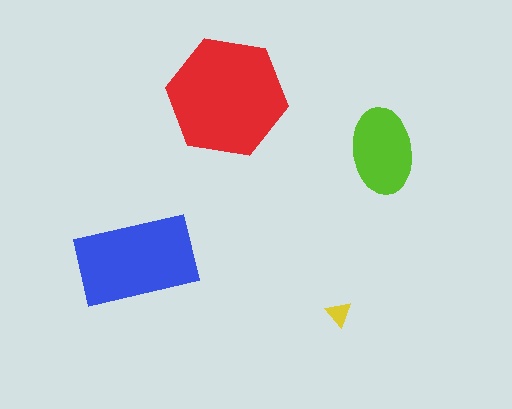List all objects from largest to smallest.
The red hexagon, the blue rectangle, the lime ellipse, the yellow triangle.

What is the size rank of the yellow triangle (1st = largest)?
4th.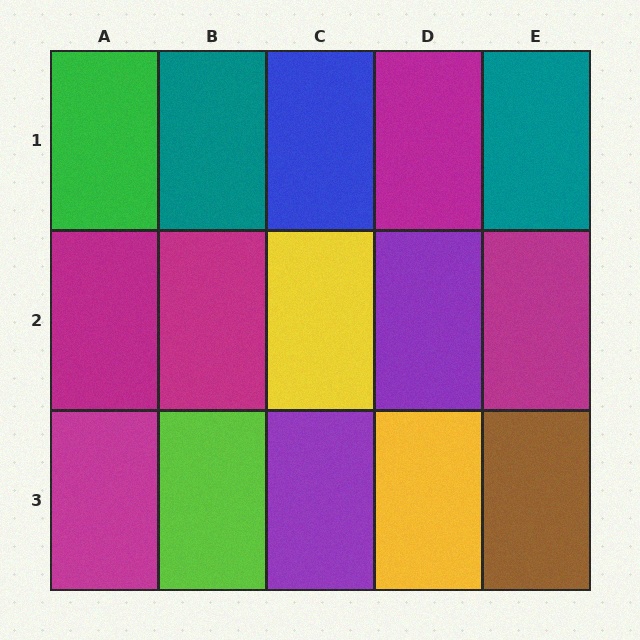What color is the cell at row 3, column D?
Yellow.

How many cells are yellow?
2 cells are yellow.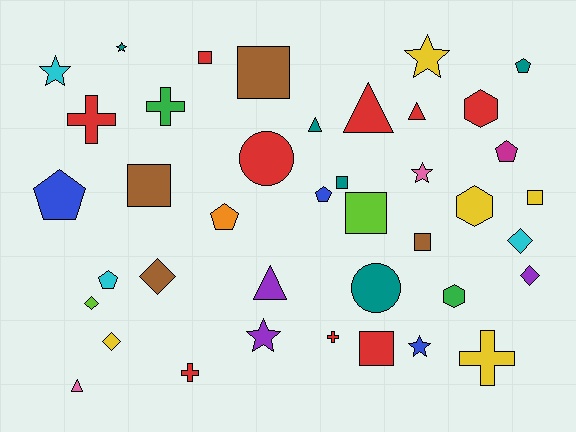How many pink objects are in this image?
There are 2 pink objects.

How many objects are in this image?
There are 40 objects.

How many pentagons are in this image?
There are 6 pentagons.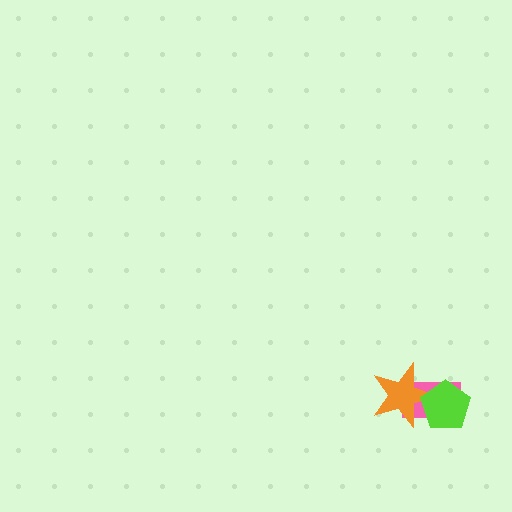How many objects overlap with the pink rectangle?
2 objects overlap with the pink rectangle.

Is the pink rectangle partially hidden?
Yes, it is partially covered by another shape.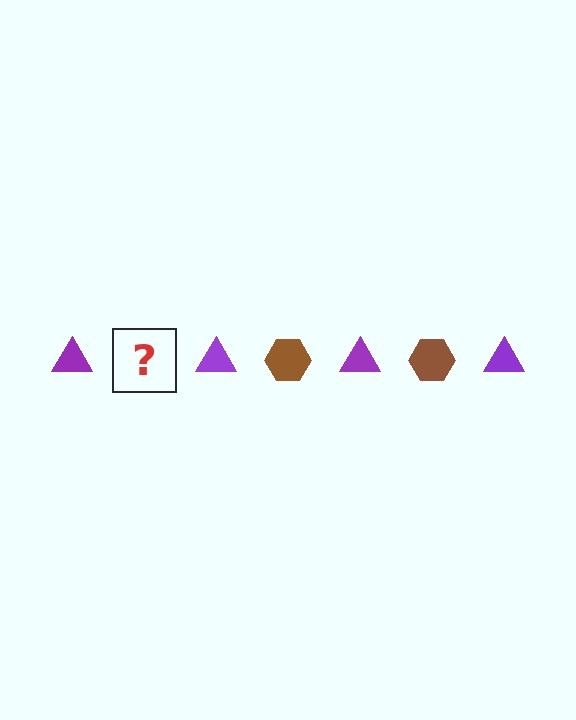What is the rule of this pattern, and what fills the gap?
The rule is that the pattern alternates between purple triangle and brown hexagon. The gap should be filled with a brown hexagon.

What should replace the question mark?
The question mark should be replaced with a brown hexagon.